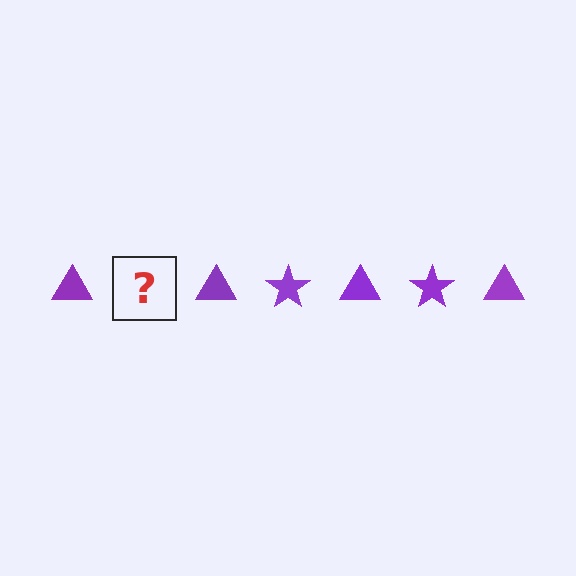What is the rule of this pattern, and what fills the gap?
The rule is that the pattern cycles through triangle, star shapes in purple. The gap should be filled with a purple star.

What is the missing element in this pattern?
The missing element is a purple star.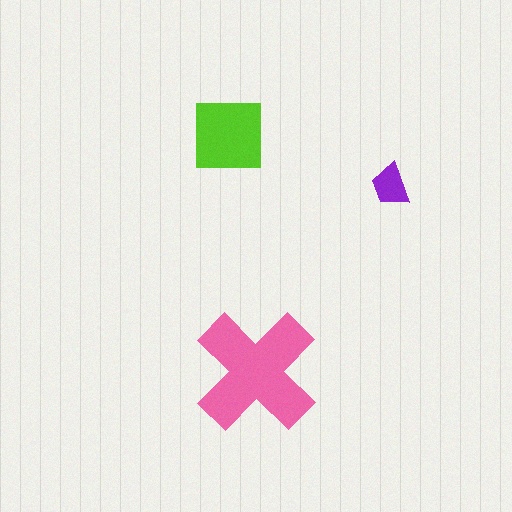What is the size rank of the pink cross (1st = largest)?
1st.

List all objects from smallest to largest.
The purple trapezoid, the lime square, the pink cross.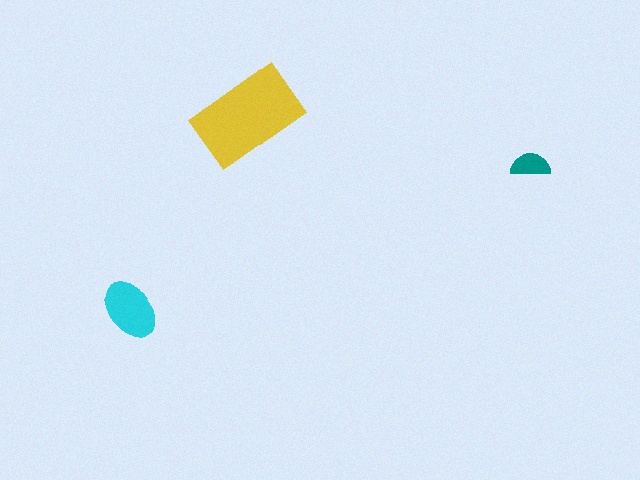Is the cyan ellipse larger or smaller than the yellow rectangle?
Smaller.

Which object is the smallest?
The teal semicircle.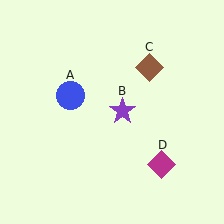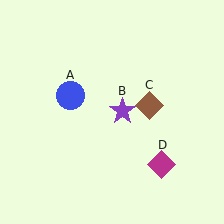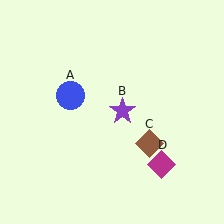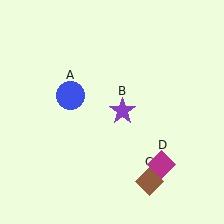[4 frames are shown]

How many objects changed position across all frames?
1 object changed position: brown diamond (object C).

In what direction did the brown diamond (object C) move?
The brown diamond (object C) moved down.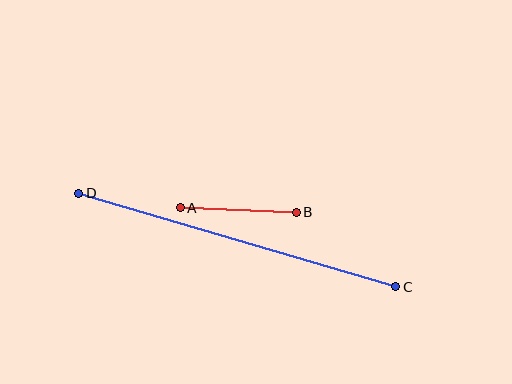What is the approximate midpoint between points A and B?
The midpoint is at approximately (238, 210) pixels.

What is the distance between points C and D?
The distance is approximately 331 pixels.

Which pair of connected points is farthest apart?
Points C and D are farthest apart.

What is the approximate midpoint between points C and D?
The midpoint is at approximately (237, 240) pixels.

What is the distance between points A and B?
The distance is approximately 116 pixels.